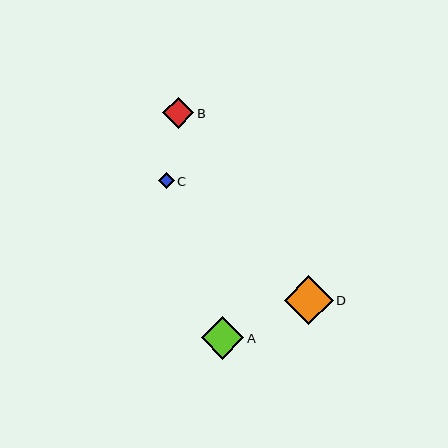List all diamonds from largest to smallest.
From largest to smallest: D, A, B, C.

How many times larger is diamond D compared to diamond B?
Diamond D is approximately 1.6 times the size of diamond B.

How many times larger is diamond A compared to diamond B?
Diamond A is approximately 1.4 times the size of diamond B.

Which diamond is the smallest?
Diamond C is the smallest with a size of approximately 16 pixels.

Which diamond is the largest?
Diamond D is the largest with a size of approximately 49 pixels.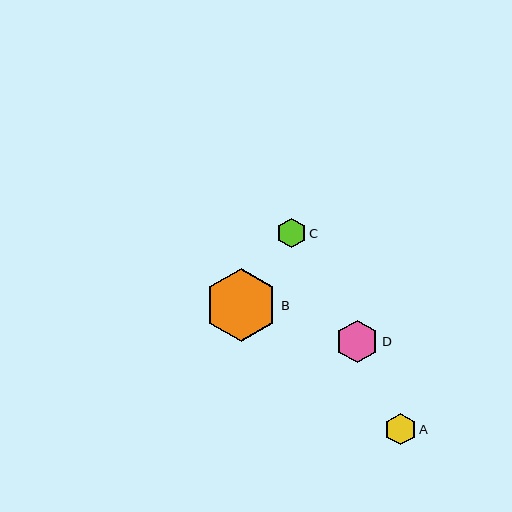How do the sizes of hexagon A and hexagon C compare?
Hexagon A and hexagon C are approximately the same size.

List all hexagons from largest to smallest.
From largest to smallest: B, D, A, C.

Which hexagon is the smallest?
Hexagon C is the smallest with a size of approximately 29 pixels.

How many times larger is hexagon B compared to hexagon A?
Hexagon B is approximately 2.3 times the size of hexagon A.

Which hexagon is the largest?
Hexagon B is the largest with a size of approximately 73 pixels.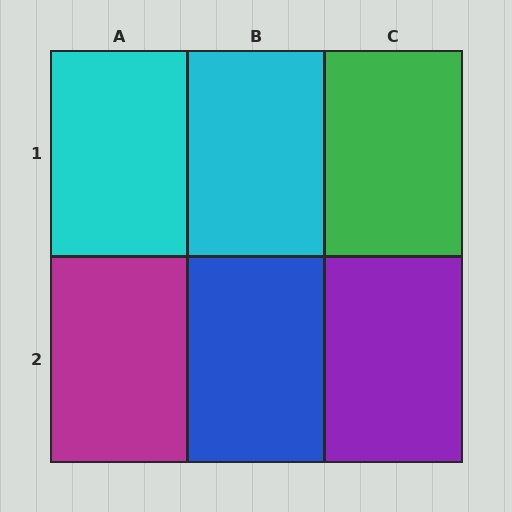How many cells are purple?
1 cell is purple.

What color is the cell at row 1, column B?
Cyan.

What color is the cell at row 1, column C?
Green.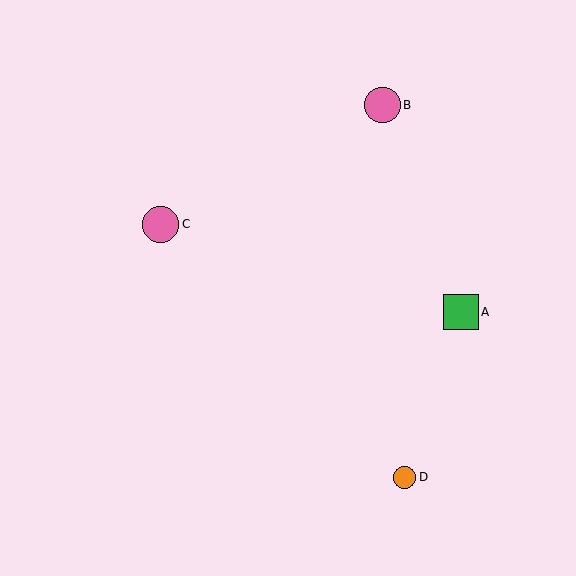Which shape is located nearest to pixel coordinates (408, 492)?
The orange circle (labeled D) at (405, 477) is nearest to that location.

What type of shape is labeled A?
Shape A is a green square.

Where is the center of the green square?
The center of the green square is at (461, 312).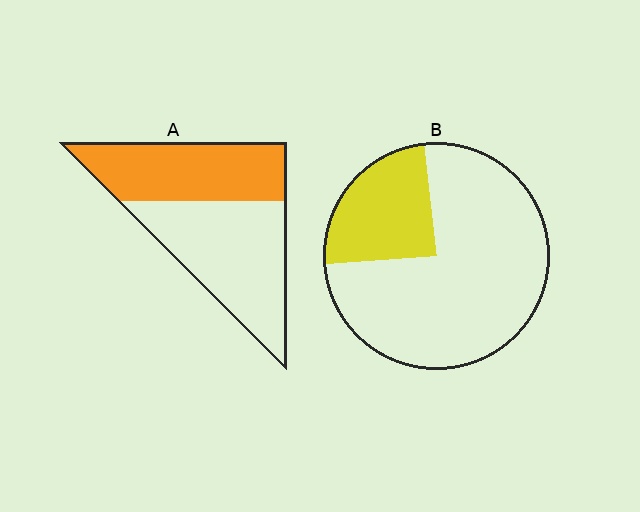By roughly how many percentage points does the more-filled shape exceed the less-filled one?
By roughly 20 percentage points (A over B).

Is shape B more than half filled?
No.